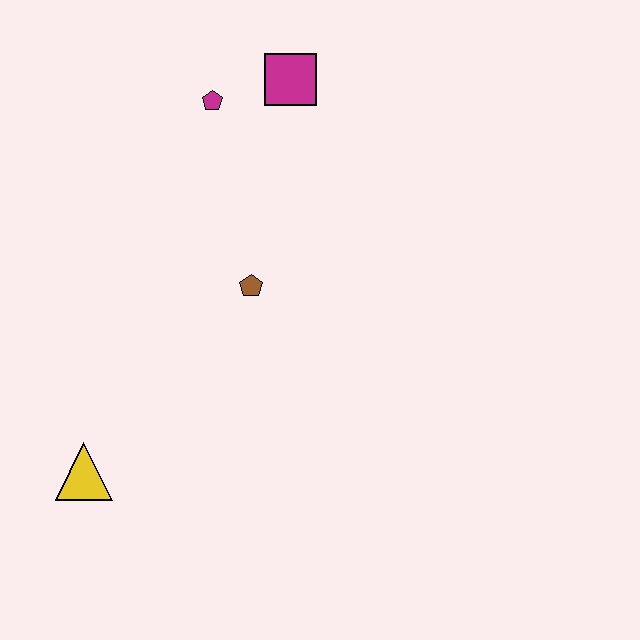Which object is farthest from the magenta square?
The yellow triangle is farthest from the magenta square.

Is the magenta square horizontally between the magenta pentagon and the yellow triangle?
No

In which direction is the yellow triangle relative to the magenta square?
The yellow triangle is below the magenta square.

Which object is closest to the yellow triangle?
The brown pentagon is closest to the yellow triangle.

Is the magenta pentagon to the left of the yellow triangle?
No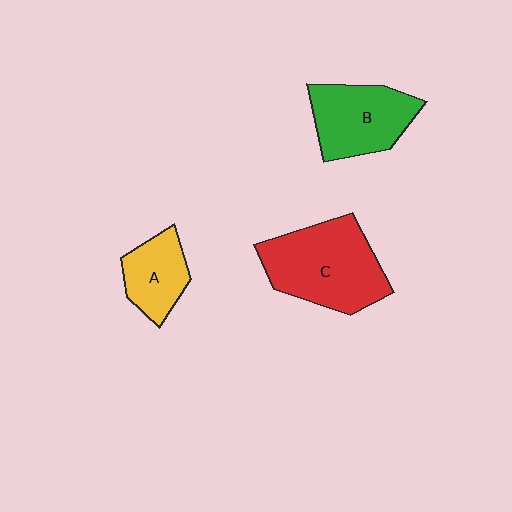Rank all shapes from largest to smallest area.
From largest to smallest: C (red), B (green), A (yellow).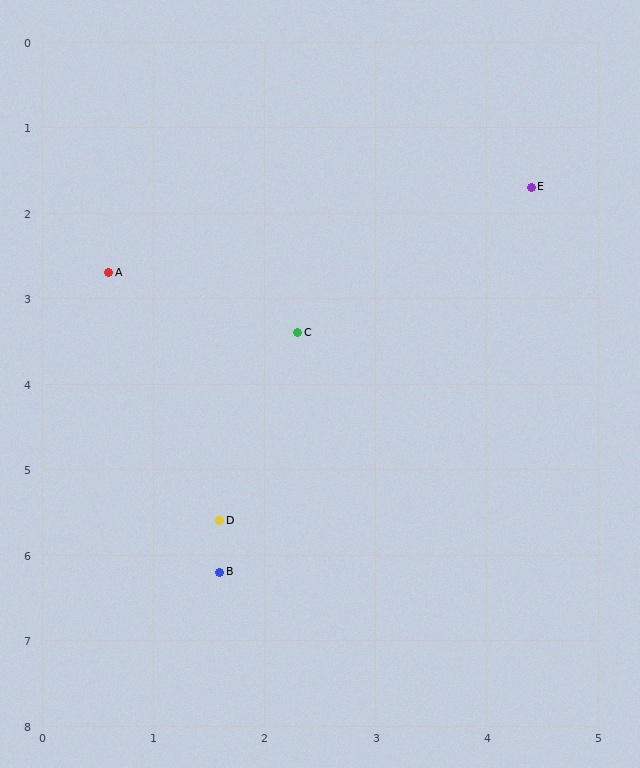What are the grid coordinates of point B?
Point B is at approximately (1.6, 6.2).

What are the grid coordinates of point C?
Point C is at approximately (2.3, 3.4).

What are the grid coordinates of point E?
Point E is at approximately (4.4, 1.7).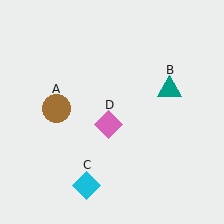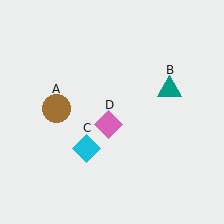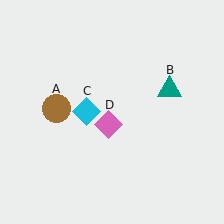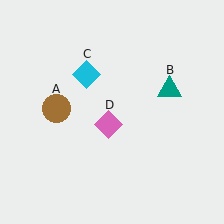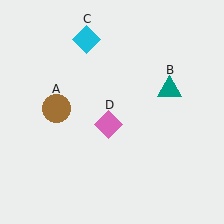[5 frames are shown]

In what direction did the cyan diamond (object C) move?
The cyan diamond (object C) moved up.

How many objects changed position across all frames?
1 object changed position: cyan diamond (object C).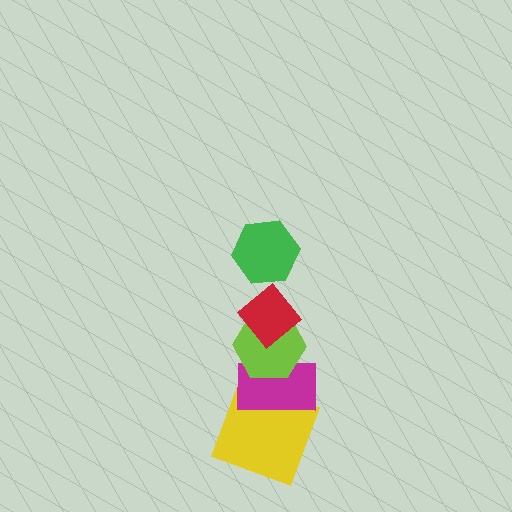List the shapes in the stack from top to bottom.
From top to bottom: the green hexagon, the red diamond, the lime hexagon, the magenta rectangle, the yellow square.